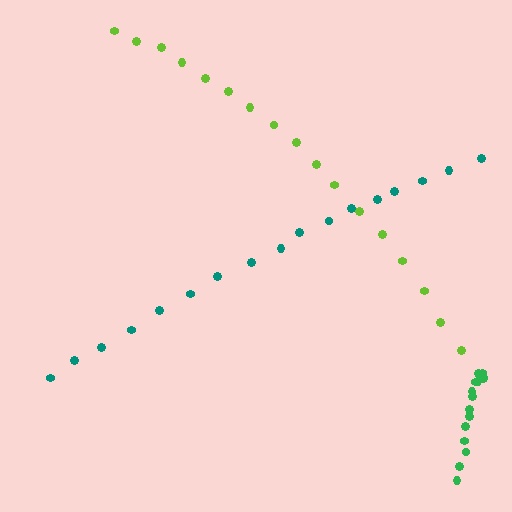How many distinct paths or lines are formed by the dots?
There are 3 distinct paths.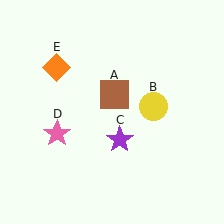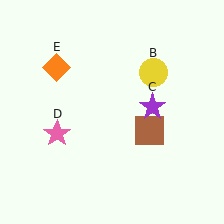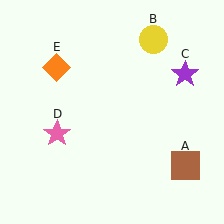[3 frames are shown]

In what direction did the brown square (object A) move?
The brown square (object A) moved down and to the right.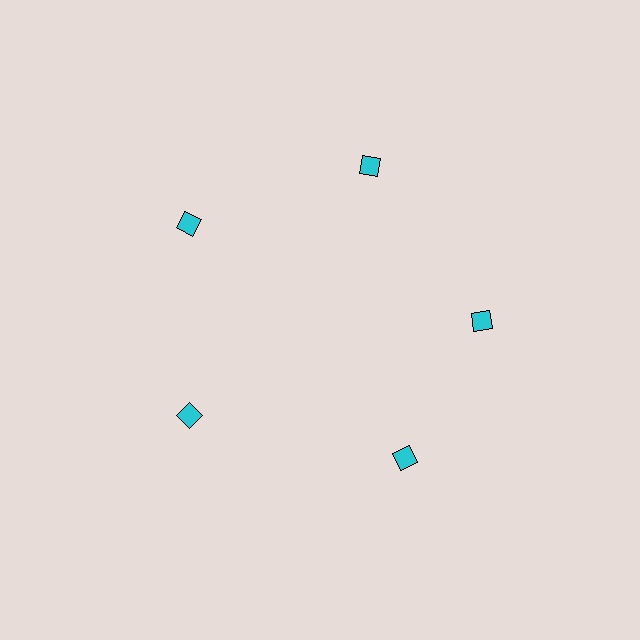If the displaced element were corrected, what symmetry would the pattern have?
It would have 5-fold rotational symmetry — the pattern would map onto itself every 72 degrees.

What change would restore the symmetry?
The symmetry would be restored by rotating it back into even spacing with its neighbors so that all 5 diamonds sit at equal angles and equal distance from the center.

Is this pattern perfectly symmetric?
No. The 5 cyan diamonds are arranged in a ring, but one element near the 5 o'clock position is rotated out of alignment along the ring, breaking the 5-fold rotational symmetry.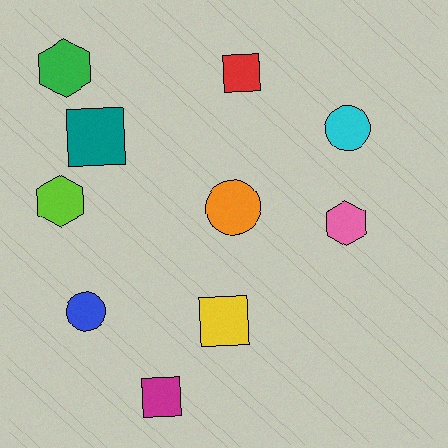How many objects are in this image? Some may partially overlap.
There are 10 objects.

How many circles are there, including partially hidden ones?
There are 3 circles.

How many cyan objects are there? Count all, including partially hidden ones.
There is 1 cyan object.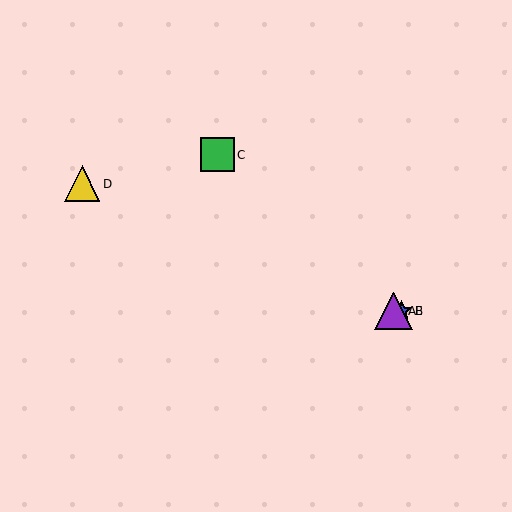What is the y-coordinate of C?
Object C is at y≈155.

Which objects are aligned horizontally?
Objects A, B, E are aligned horizontally.